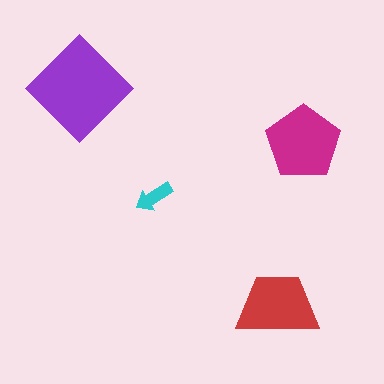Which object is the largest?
The purple diamond.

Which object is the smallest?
The cyan arrow.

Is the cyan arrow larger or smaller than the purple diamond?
Smaller.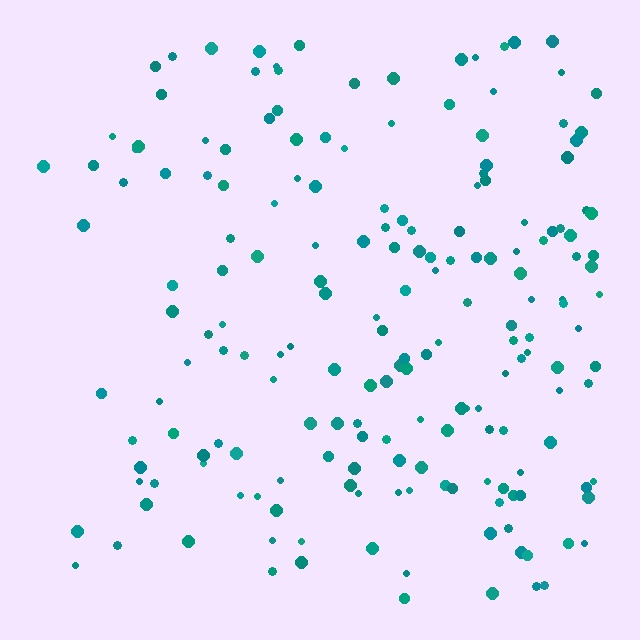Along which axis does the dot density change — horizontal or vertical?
Horizontal.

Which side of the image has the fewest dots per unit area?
The left.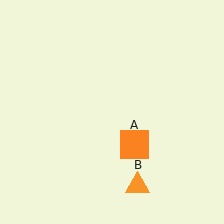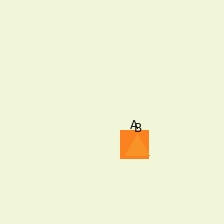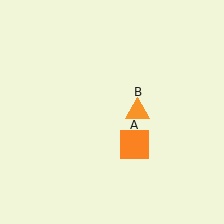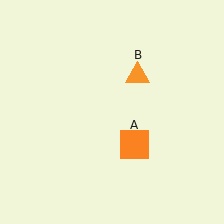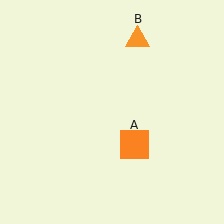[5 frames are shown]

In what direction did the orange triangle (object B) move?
The orange triangle (object B) moved up.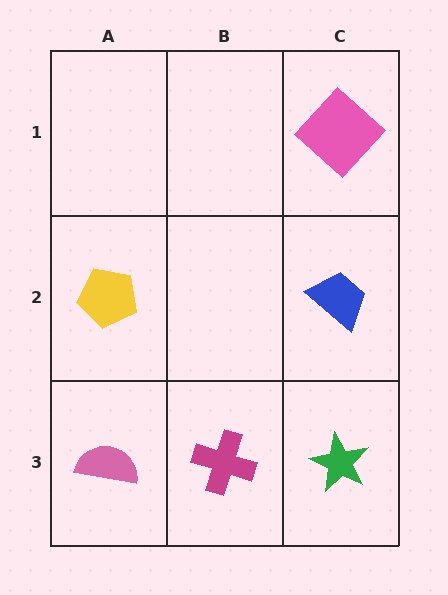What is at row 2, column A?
A yellow pentagon.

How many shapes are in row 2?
2 shapes.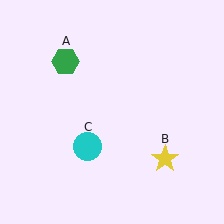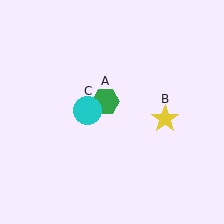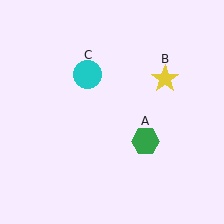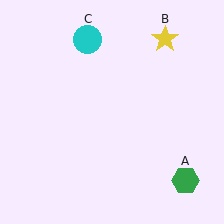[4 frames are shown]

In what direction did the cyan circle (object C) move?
The cyan circle (object C) moved up.